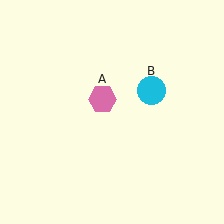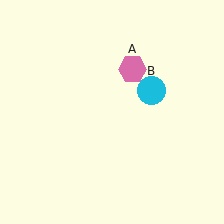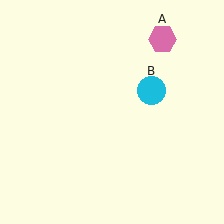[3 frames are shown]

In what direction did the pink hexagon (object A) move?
The pink hexagon (object A) moved up and to the right.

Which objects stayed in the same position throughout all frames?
Cyan circle (object B) remained stationary.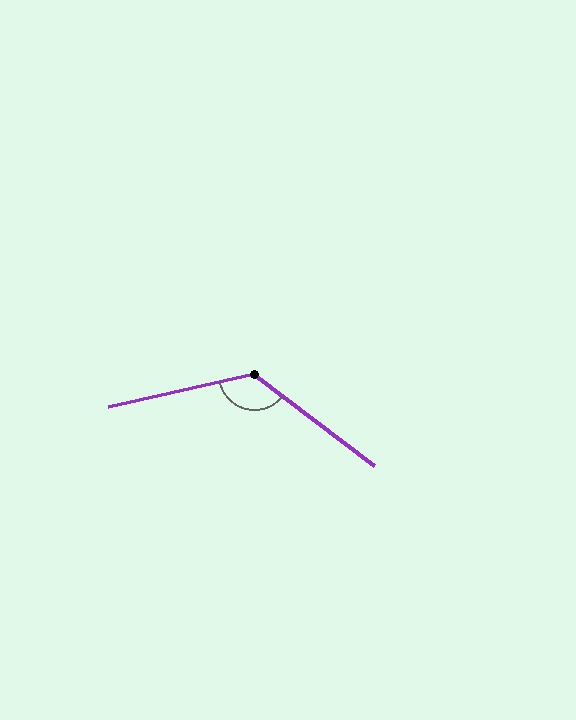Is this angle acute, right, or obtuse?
It is obtuse.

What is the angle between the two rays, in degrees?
Approximately 130 degrees.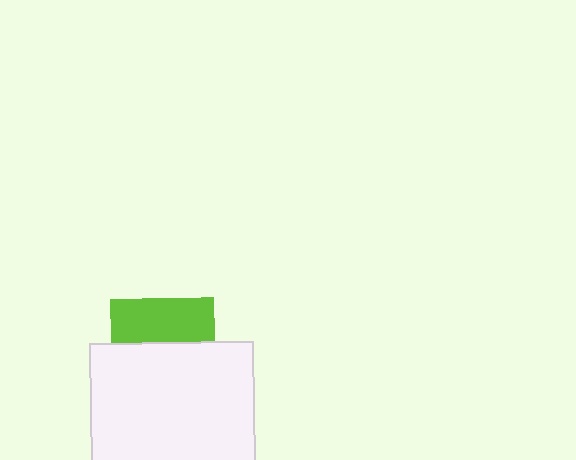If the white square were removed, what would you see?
You would see the complete lime square.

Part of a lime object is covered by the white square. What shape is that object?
It is a square.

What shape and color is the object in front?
The object in front is a white square.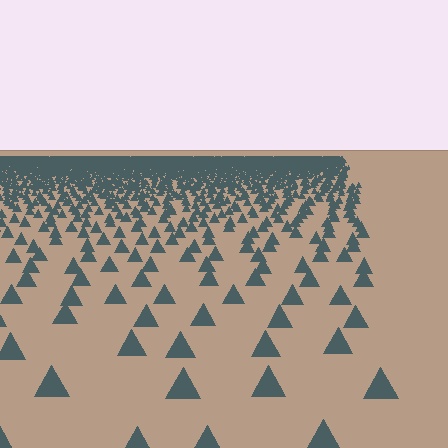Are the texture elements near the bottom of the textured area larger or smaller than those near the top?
Larger. Near the bottom, elements are closer to the viewer and appear at a bigger on-screen size.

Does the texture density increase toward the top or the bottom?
Density increases toward the top.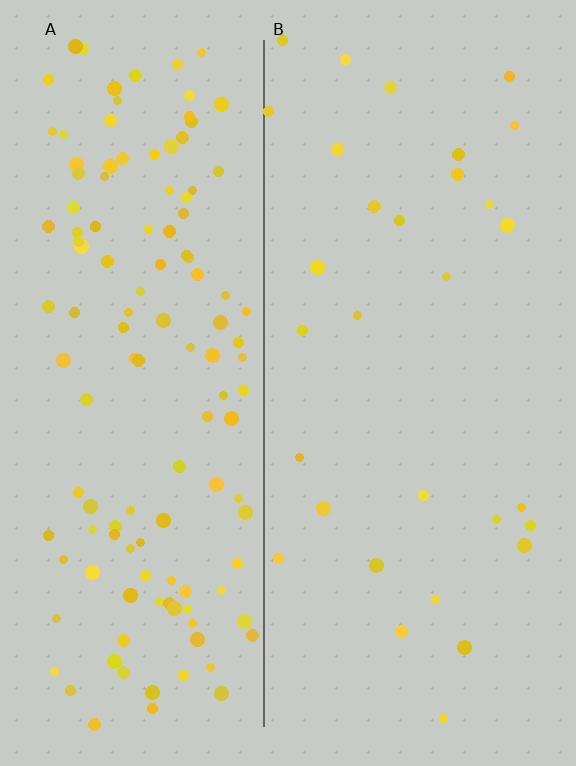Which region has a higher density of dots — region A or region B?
A (the left).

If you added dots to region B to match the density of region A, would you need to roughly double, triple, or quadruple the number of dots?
Approximately quadruple.